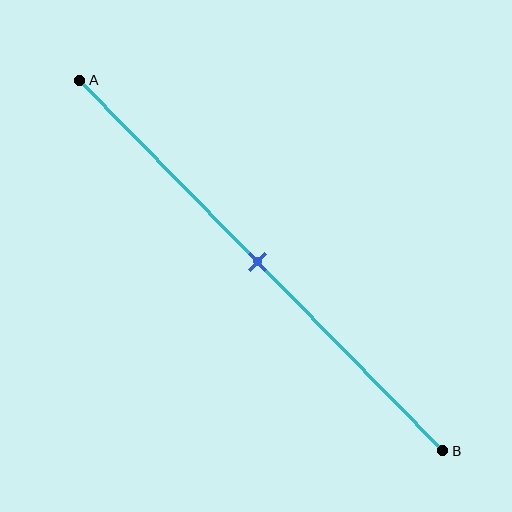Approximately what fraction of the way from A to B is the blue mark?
The blue mark is approximately 50% of the way from A to B.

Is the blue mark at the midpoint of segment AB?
Yes, the mark is approximately at the midpoint.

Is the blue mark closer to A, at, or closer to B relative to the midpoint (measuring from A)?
The blue mark is approximately at the midpoint of segment AB.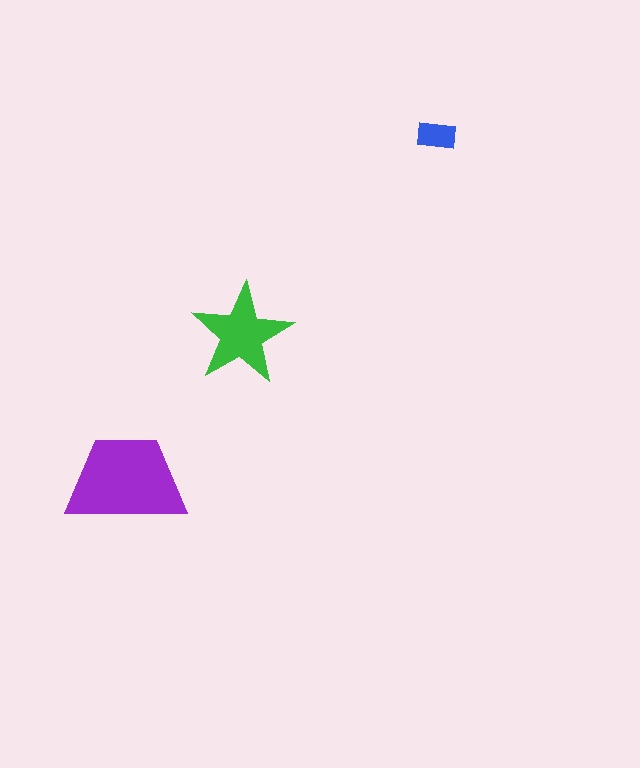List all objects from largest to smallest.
The purple trapezoid, the green star, the blue rectangle.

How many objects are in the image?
There are 3 objects in the image.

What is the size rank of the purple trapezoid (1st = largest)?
1st.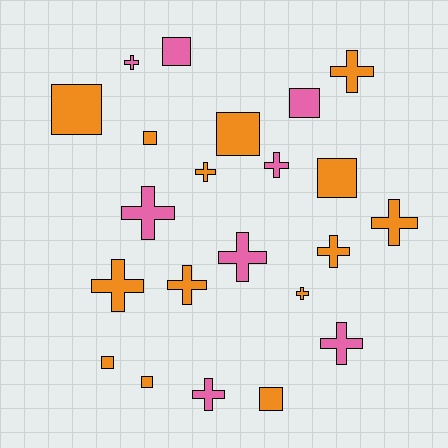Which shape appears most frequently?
Cross, with 13 objects.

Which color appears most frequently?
Orange, with 14 objects.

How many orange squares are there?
There are 7 orange squares.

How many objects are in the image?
There are 22 objects.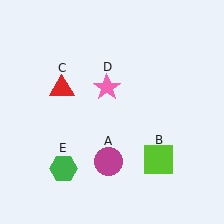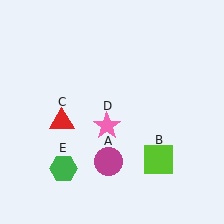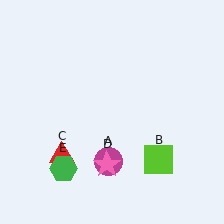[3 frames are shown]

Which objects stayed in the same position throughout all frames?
Magenta circle (object A) and lime square (object B) and green hexagon (object E) remained stationary.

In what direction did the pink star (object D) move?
The pink star (object D) moved down.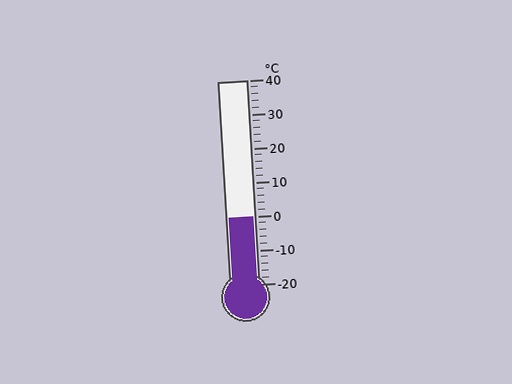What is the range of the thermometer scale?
The thermometer scale ranges from -20°C to 40°C.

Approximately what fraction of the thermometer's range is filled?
The thermometer is filled to approximately 35% of its range.